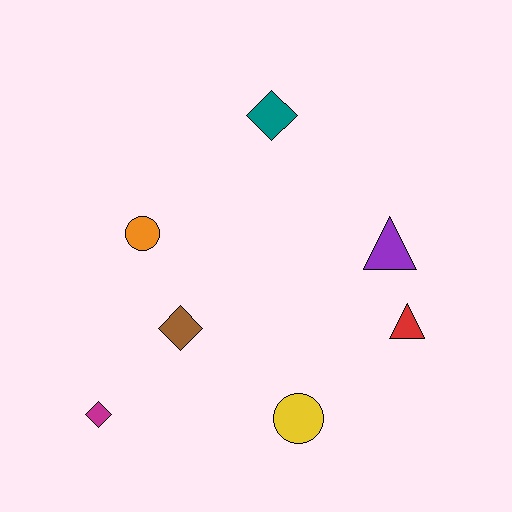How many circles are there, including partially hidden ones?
There are 2 circles.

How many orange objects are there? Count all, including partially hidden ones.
There is 1 orange object.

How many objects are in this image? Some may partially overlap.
There are 7 objects.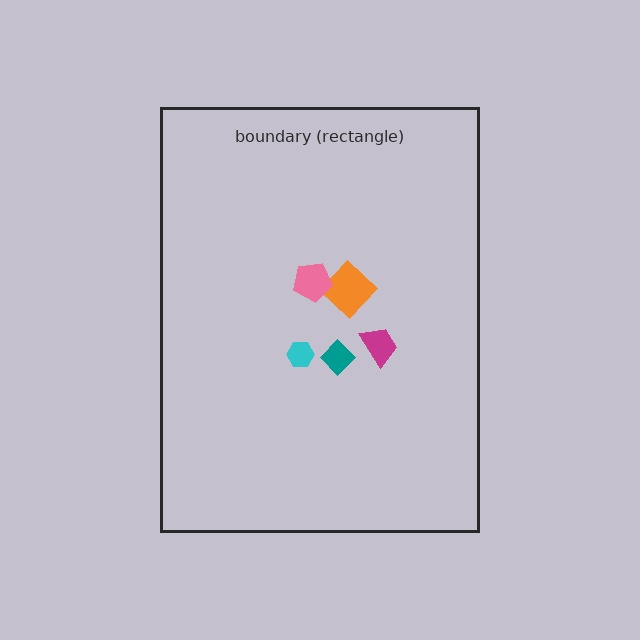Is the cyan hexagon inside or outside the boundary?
Inside.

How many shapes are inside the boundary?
5 inside, 0 outside.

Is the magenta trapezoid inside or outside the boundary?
Inside.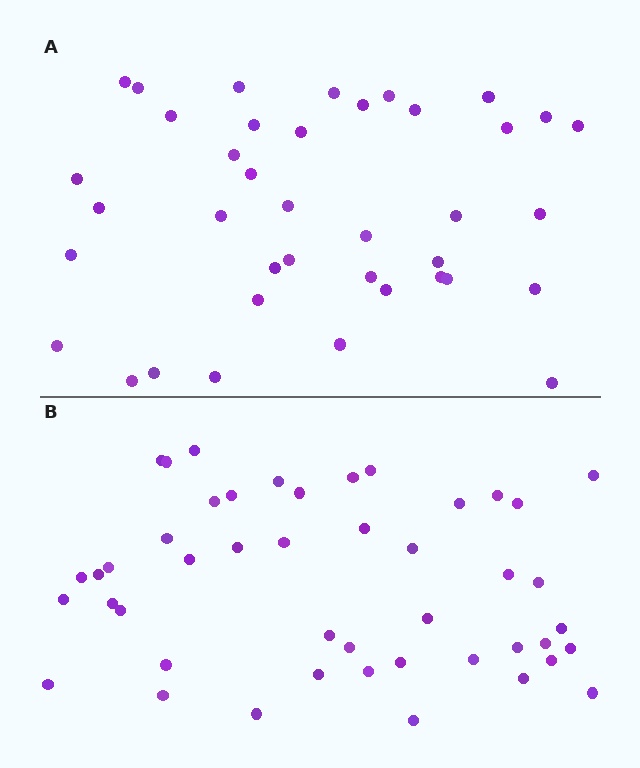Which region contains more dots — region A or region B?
Region B (the bottom region) has more dots.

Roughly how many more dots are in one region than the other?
Region B has roughly 8 or so more dots than region A.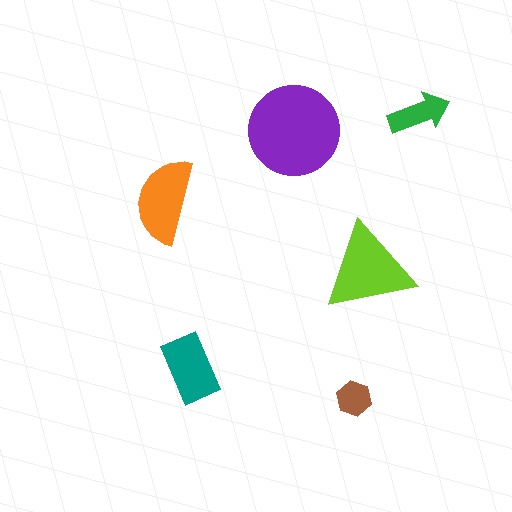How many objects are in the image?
There are 6 objects in the image.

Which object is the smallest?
The brown hexagon.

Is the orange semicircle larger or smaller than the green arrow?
Larger.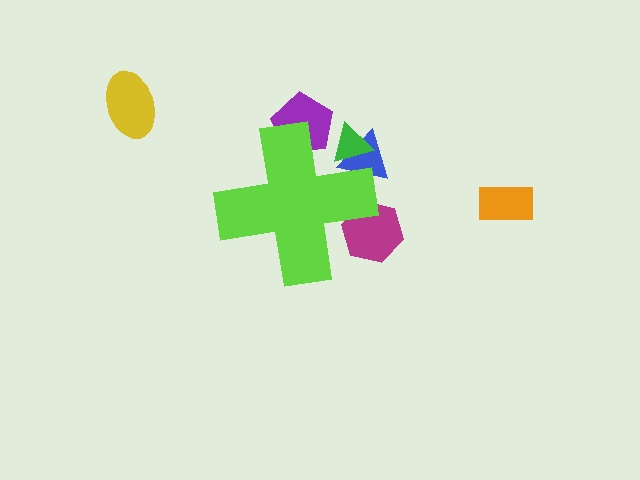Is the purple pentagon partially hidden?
Yes, the purple pentagon is partially hidden behind the lime cross.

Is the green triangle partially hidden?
Yes, the green triangle is partially hidden behind the lime cross.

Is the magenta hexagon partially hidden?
Yes, the magenta hexagon is partially hidden behind the lime cross.